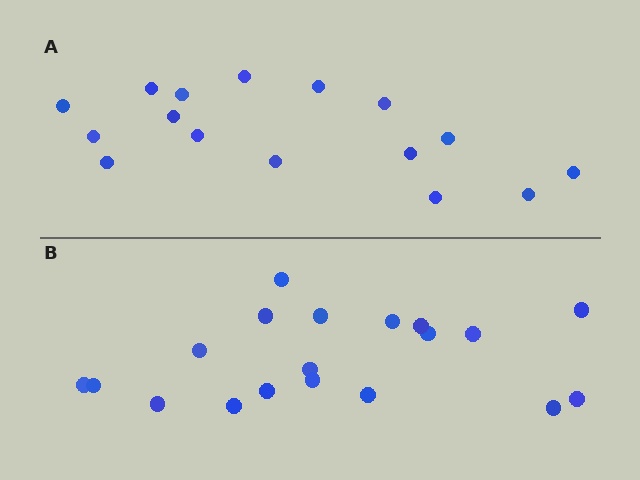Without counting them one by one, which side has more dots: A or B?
Region B (the bottom region) has more dots.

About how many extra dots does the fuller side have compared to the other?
Region B has just a few more — roughly 2 or 3 more dots than region A.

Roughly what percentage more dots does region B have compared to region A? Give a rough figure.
About 20% more.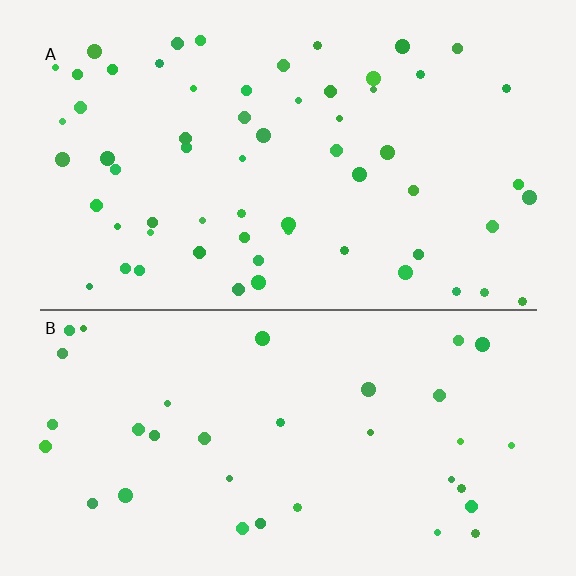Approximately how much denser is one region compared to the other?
Approximately 1.7× — region A over region B.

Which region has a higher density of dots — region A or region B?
A (the top).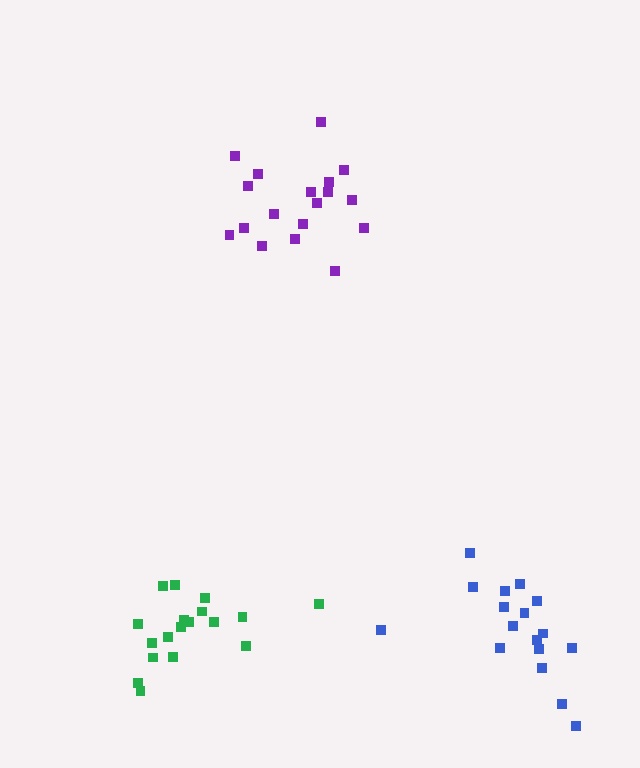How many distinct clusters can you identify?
There are 3 distinct clusters.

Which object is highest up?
The purple cluster is topmost.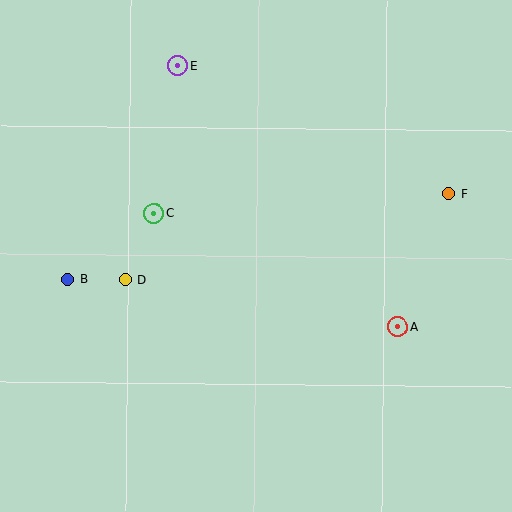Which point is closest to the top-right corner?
Point F is closest to the top-right corner.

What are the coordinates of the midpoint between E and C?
The midpoint between E and C is at (166, 139).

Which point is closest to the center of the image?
Point C at (154, 213) is closest to the center.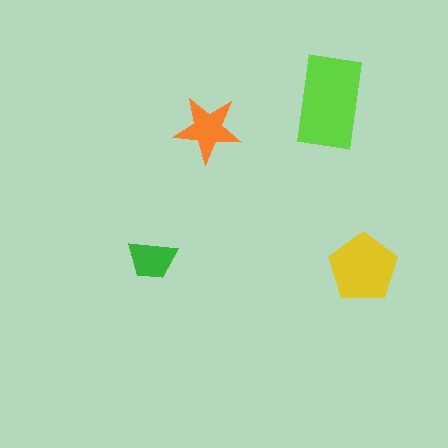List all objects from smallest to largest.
The green trapezoid, the orange star, the yellow pentagon, the lime rectangle.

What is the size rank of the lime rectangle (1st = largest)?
1st.